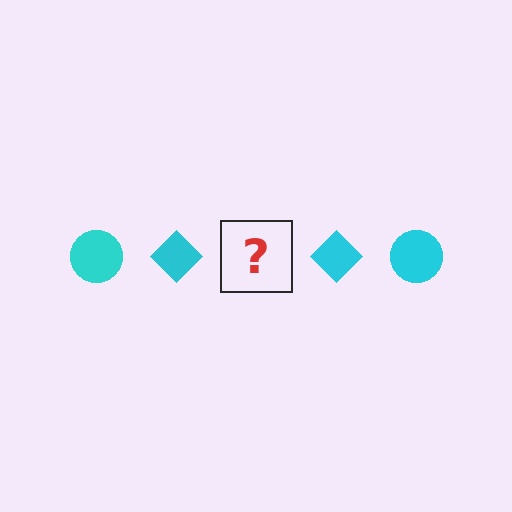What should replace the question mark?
The question mark should be replaced with a cyan circle.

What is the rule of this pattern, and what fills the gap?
The rule is that the pattern cycles through circle, diamond shapes in cyan. The gap should be filled with a cyan circle.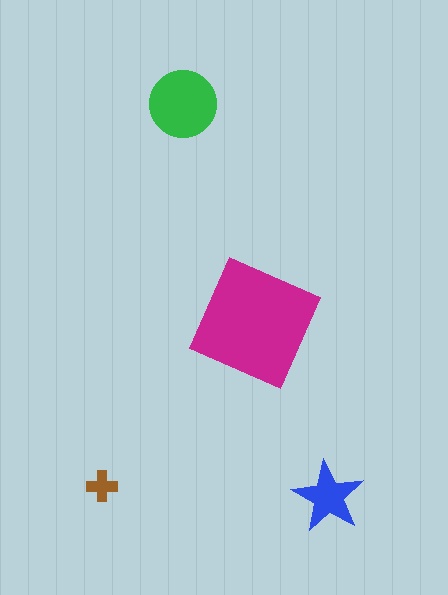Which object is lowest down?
The blue star is bottommost.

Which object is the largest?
The magenta square.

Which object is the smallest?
The brown cross.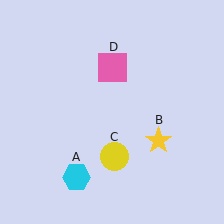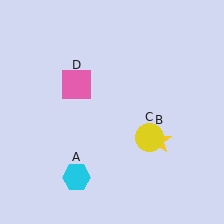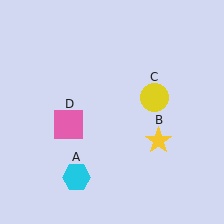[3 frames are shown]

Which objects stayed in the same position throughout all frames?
Cyan hexagon (object A) and yellow star (object B) remained stationary.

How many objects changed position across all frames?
2 objects changed position: yellow circle (object C), pink square (object D).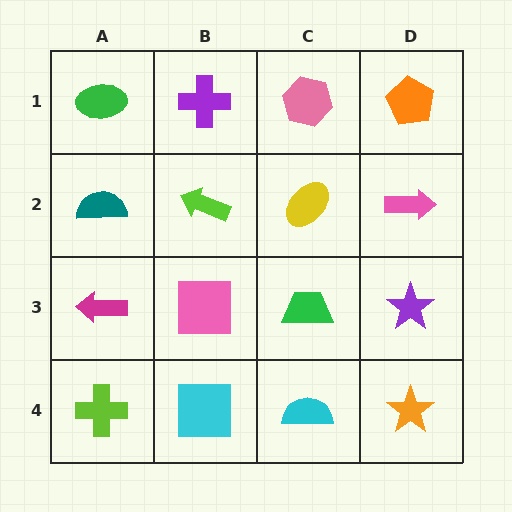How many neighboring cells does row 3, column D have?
3.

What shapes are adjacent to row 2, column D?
An orange pentagon (row 1, column D), a purple star (row 3, column D), a yellow ellipse (row 2, column C).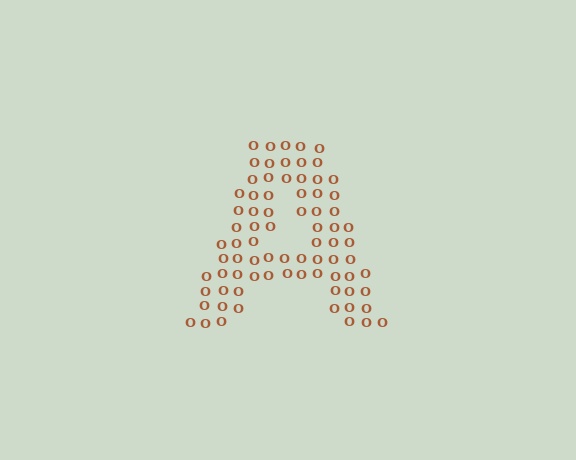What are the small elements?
The small elements are letter O's.